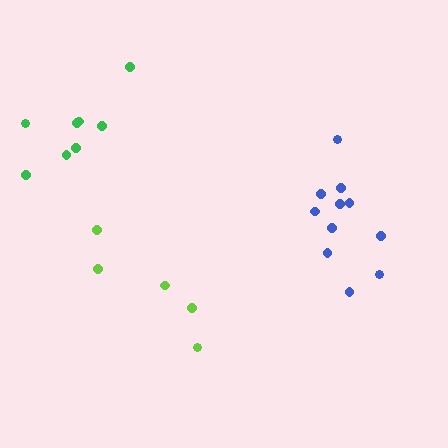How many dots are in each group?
Group 1: 5 dots, Group 2: 11 dots, Group 3: 8 dots (24 total).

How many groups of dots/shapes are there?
There are 3 groups.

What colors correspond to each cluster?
The clusters are colored: lime, blue, green.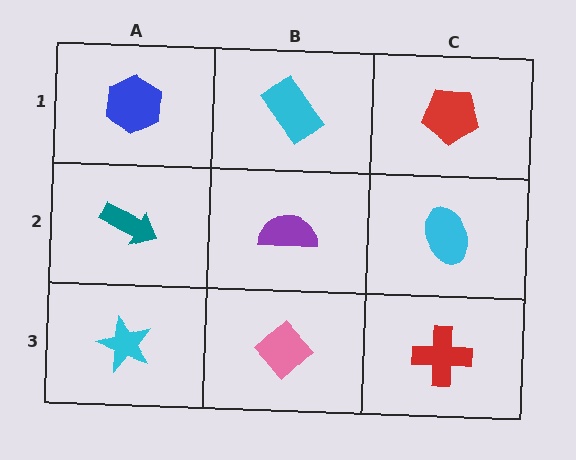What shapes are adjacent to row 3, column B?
A purple semicircle (row 2, column B), a cyan star (row 3, column A), a red cross (row 3, column C).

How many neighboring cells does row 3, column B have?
3.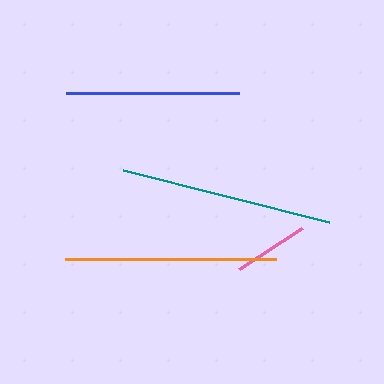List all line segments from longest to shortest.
From longest to shortest: teal, orange, blue, pink.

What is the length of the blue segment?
The blue segment is approximately 173 pixels long.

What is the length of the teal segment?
The teal segment is approximately 213 pixels long.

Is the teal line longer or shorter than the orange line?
The teal line is longer than the orange line.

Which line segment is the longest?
The teal line is the longest at approximately 213 pixels.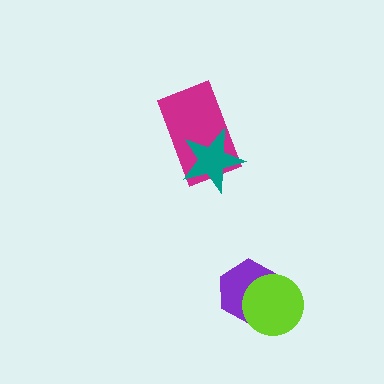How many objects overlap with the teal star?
1 object overlaps with the teal star.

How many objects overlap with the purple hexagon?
1 object overlaps with the purple hexagon.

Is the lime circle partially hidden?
No, no other shape covers it.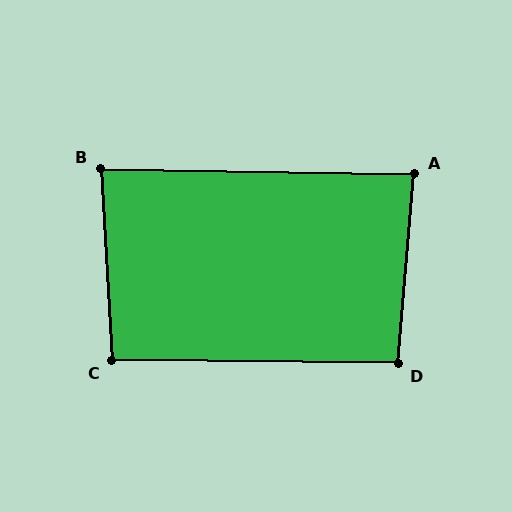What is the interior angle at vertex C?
Approximately 94 degrees (approximately right).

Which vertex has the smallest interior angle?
B, at approximately 86 degrees.